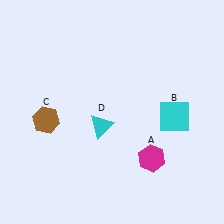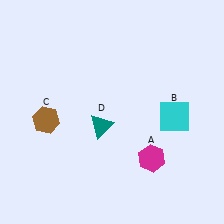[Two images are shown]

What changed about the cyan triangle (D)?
In Image 1, D is cyan. In Image 2, it changed to teal.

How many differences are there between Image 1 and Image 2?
There is 1 difference between the two images.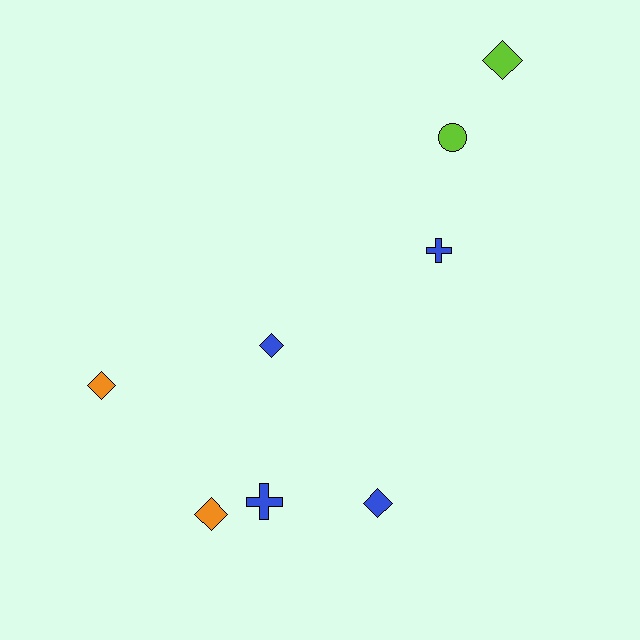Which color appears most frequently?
Blue, with 4 objects.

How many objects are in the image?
There are 8 objects.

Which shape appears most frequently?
Diamond, with 5 objects.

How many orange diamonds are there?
There are 2 orange diamonds.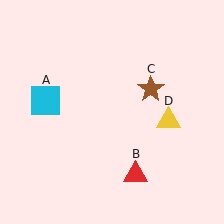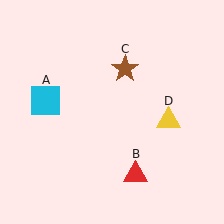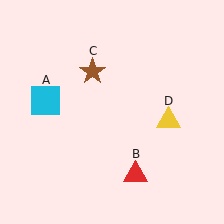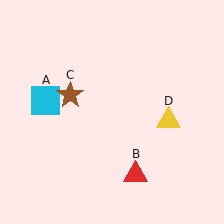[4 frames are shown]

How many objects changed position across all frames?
1 object changed position: brown star (object C).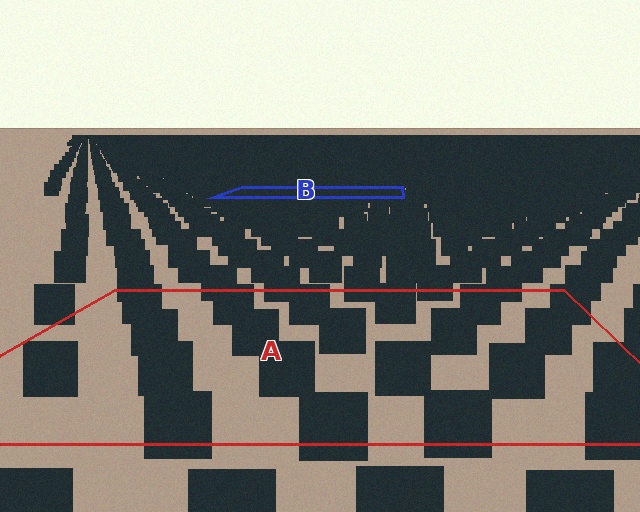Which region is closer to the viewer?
Region A is closer. The texture elements there are larger and more spread out.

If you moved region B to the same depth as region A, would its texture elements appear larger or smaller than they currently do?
They would appear larger. At a closer depth, the same texture elements are projected at a bigger on-screen size.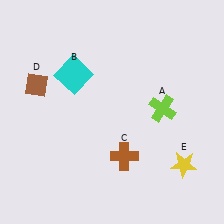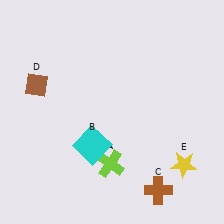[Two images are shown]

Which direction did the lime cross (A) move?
The lime cross (A) moved down.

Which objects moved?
The objects that moved are: the lime cross (A), the cyan square (B), the brown cross (C).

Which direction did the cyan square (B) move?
The cyan square (B) moved down.